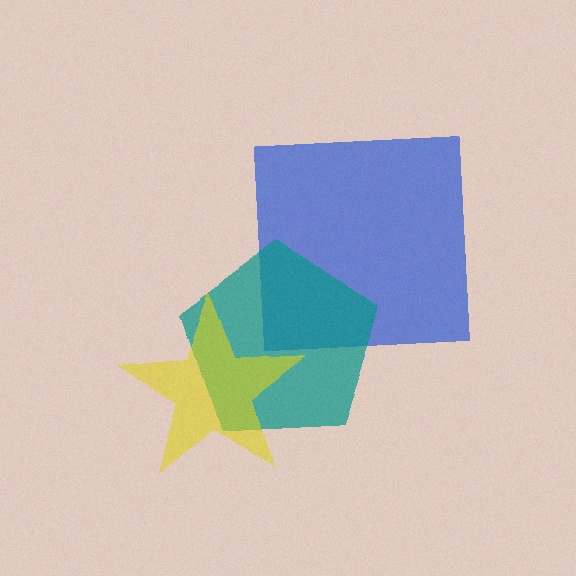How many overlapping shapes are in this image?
There are 3 overlapping shapes in the image.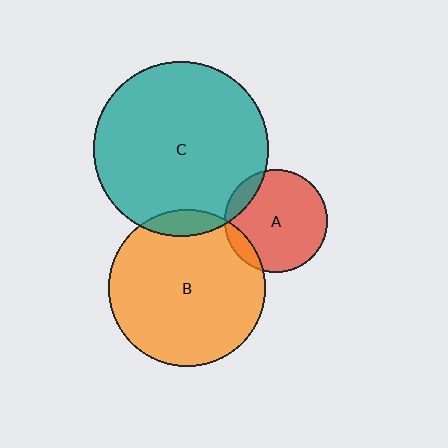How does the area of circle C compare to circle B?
Approximately 1.2 times.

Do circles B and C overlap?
Yes.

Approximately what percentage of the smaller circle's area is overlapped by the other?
Approximately 10%.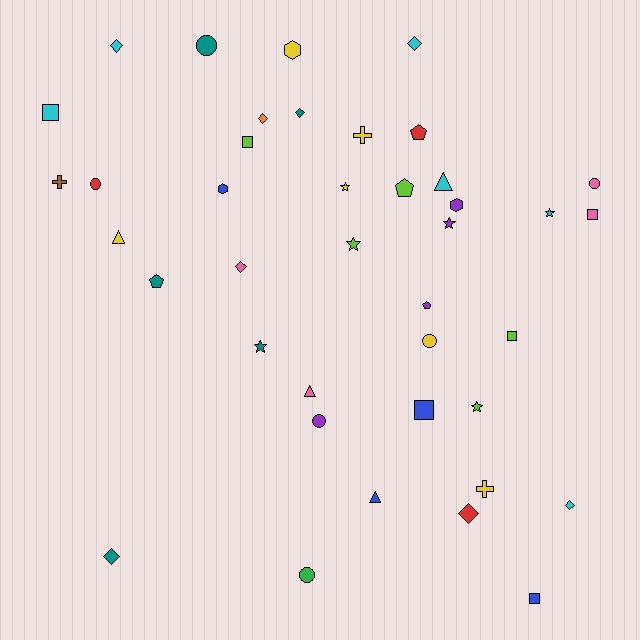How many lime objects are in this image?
There are 5 lime objects.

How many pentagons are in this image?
There are 4 pentagons.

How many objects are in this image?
There are 40 objects.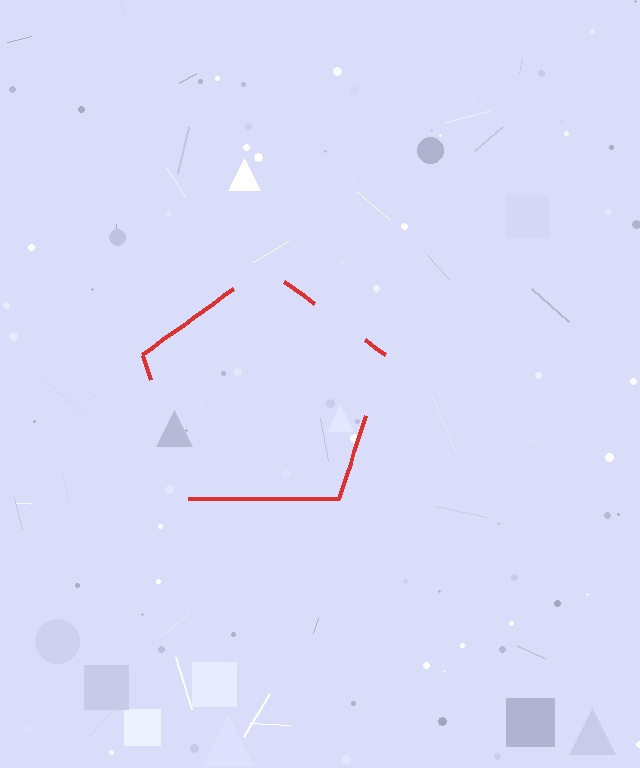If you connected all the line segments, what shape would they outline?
They would outline a pentagon.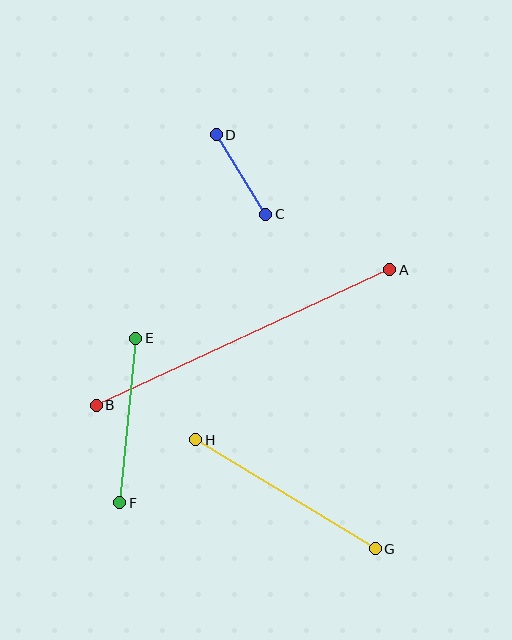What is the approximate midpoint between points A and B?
The midpoint is at approximately (243, 337) pixels.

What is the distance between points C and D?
The distance is approximately 93 pixels.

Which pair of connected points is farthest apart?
Points A and B are farthest apart.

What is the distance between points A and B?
The distance is approximately 323 pixels.